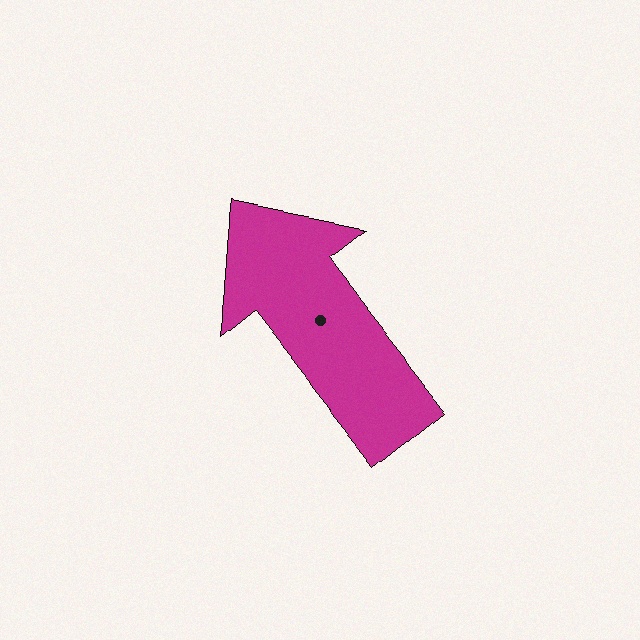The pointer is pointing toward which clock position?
Roughly 11 o'clock.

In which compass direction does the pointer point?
Northwest.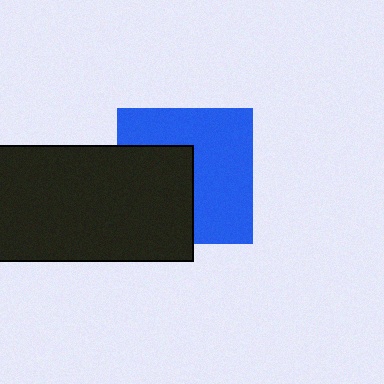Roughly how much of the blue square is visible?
About half of it is visible (roughly 60%).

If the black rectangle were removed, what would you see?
You would see the complete blue square.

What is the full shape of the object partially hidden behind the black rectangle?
The partially hidden object is a blue square.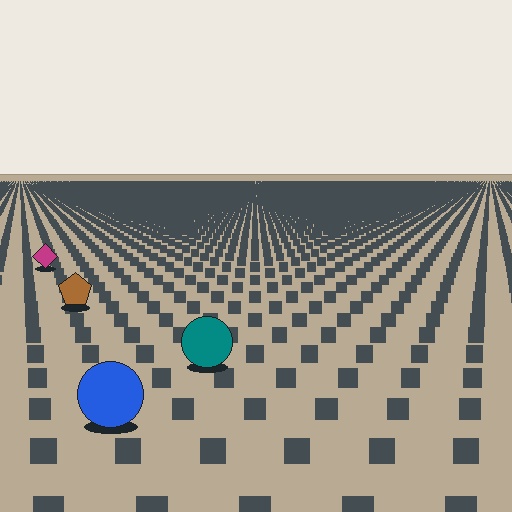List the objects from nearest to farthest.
From nearest to farthest: the blue circle, the teal circle, the brown pentagon, the magenta diamond.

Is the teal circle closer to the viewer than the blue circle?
No. The blue circle is closer — you can tell from the texture gradient: the ground texture is coarser near it.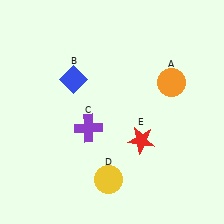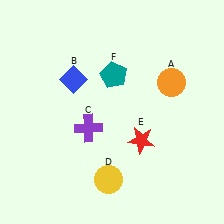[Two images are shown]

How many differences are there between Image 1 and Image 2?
There is 1 difference between the two images.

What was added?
A teal pentagon (F) was added in Image 2.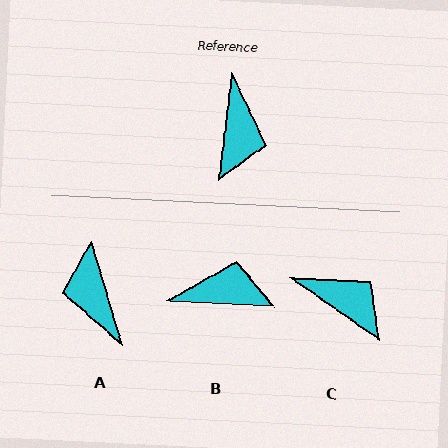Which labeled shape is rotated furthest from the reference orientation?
A, about 156 degrees away.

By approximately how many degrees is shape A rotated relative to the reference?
Approximately 156 degrees clockwise.